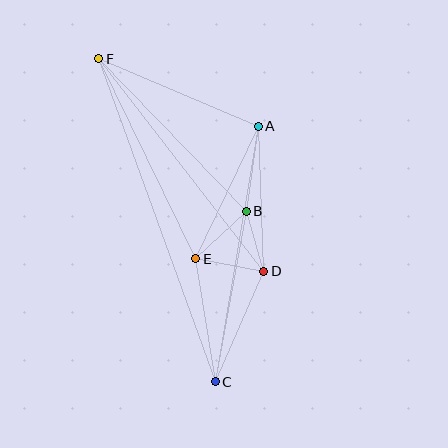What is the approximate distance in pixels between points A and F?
The distance between A and F is approximately 173 pixels.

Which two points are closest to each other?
Points B and D are closest to each other.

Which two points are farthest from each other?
Points C and F are farthest from each other.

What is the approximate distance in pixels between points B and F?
The distance between B and F is approximately 212 pixels.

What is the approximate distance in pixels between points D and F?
The distance between D and F is approximately 269 pixels.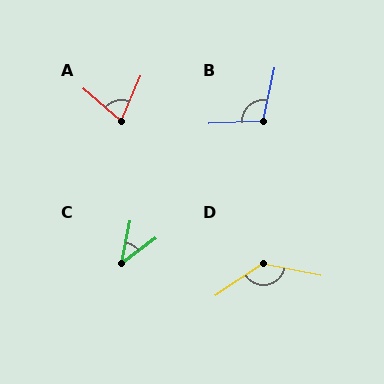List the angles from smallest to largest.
C (42°), A (72°), B (105°), D (135°).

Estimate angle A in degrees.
Approximately 72 degrees.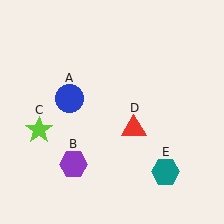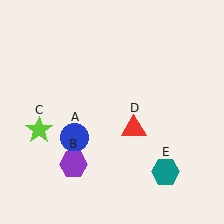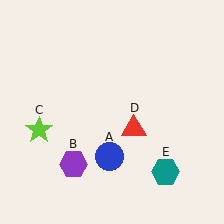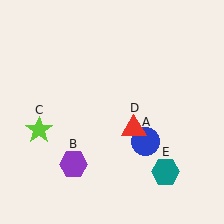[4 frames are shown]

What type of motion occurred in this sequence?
The blue circle (object A) rotated counterclockwise around the center of the scene.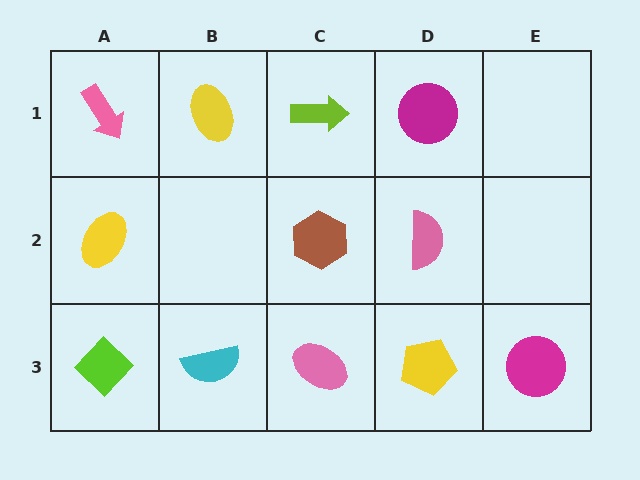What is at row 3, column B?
A cyan semicircle.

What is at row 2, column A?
A yellow ellipse.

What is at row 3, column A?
A lime diamond.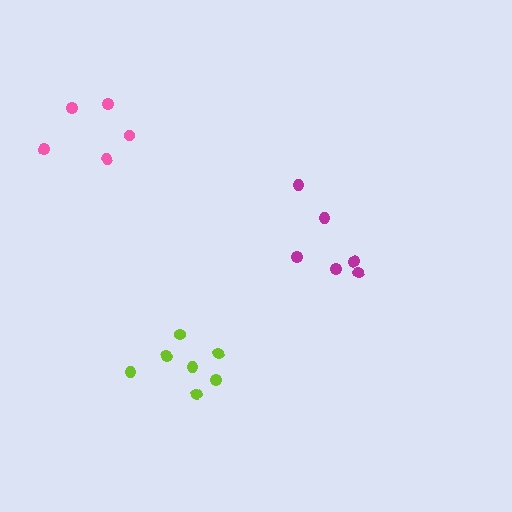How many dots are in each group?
Group 1: 7 dots, Group 2: 6 dots, Group 3: 5 dots (18 total).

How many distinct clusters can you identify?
There are 3 distinct clusters.